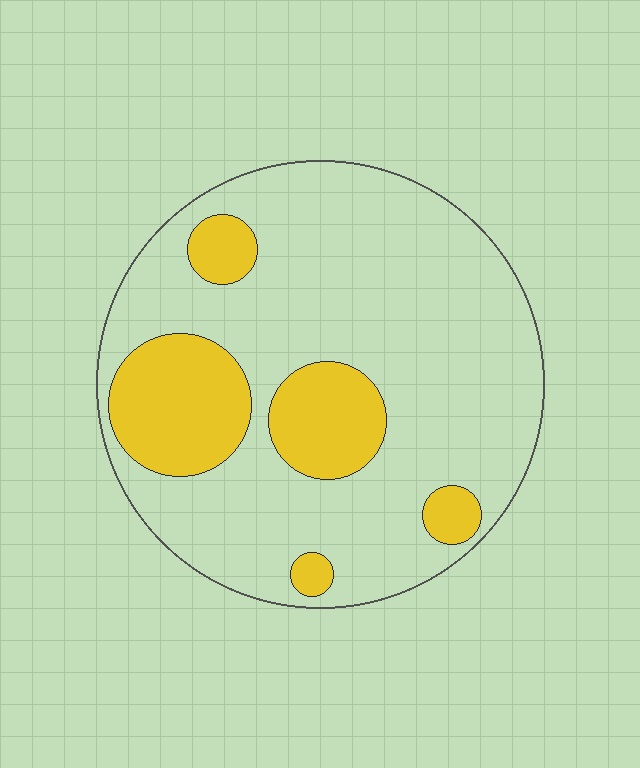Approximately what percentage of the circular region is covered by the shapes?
Approximately 25%.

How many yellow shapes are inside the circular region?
5.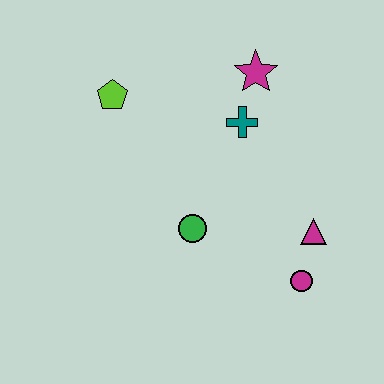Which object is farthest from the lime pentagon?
The magenta circle is farthest from the lime pentagon.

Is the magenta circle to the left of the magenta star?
No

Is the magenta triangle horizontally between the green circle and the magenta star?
No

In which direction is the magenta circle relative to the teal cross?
The magenta circle is below the teal cross.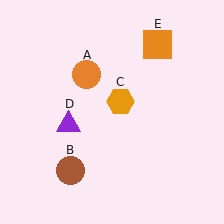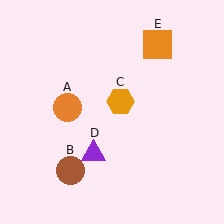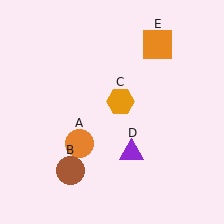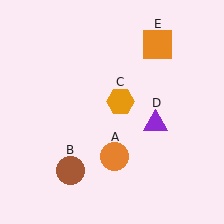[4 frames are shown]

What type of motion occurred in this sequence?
The orange circle (object A), purple triangle (object D) rotated counterclockwise around the center of the scene.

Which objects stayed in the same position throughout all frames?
Brown circle (object B) and orange hexagon (object C) and orange square (object E) remained stationary.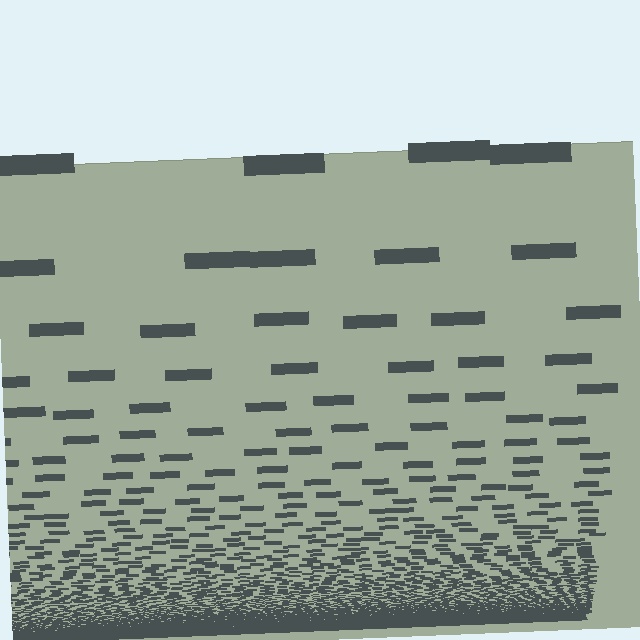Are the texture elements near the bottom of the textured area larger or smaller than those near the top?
Smaller. The gradient is inverted — elements near the bottom are smaller and denser.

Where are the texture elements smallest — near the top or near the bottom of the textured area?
Near the bottom.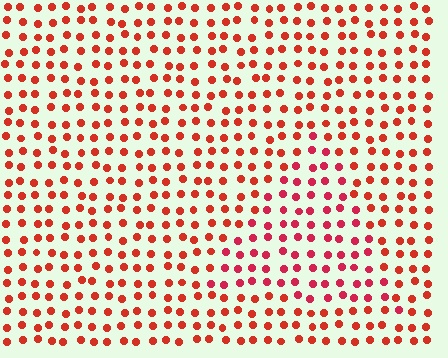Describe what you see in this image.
The image is filled with small red elements in a uniform arrangement. A triangle-shaped region is visible where the elements are tinted to a slightly different hue, forming a subtle color boundary.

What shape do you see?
I see a triangle.